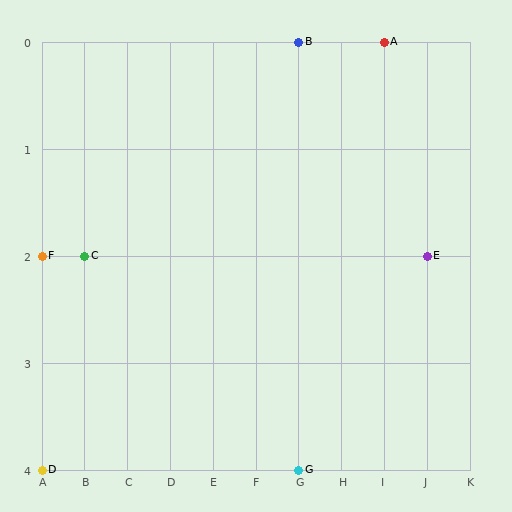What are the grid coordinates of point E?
Point E is at grid coordinates (J, 2).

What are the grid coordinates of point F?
Point F is at grid coordinates (A, 2).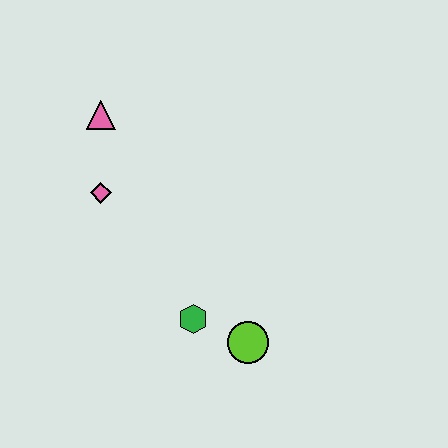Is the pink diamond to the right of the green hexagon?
No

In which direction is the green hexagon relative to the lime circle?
The green hexagon is to the left of the lime circle.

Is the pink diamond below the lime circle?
No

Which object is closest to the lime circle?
The green hexagon is closest to the lime circle.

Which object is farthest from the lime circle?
The pink triangle is farthest from the lime circle.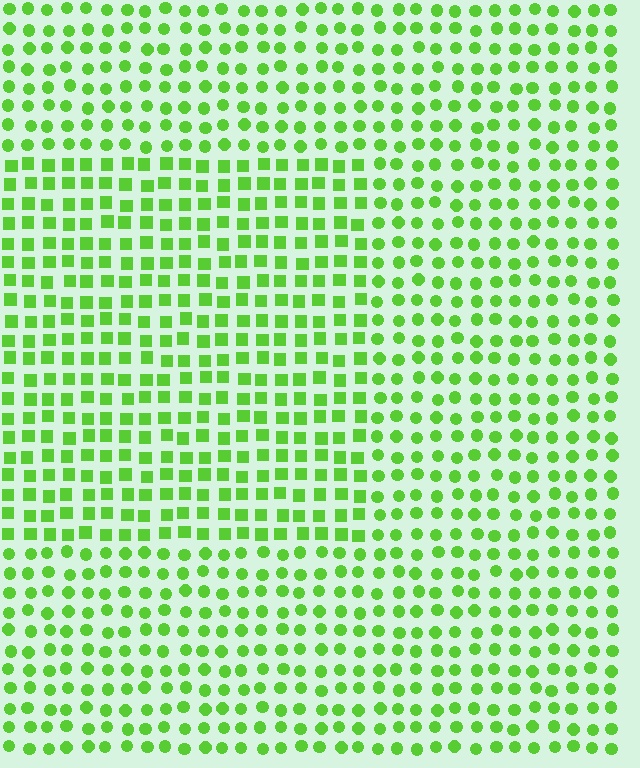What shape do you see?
I see a rectangle.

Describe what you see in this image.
The image is filled with small lime elements arranged in a uniform grid. A rectangle-shaped region contains squares, while the surrounding area contains circles. The boundary is defined purely by the change in element shape.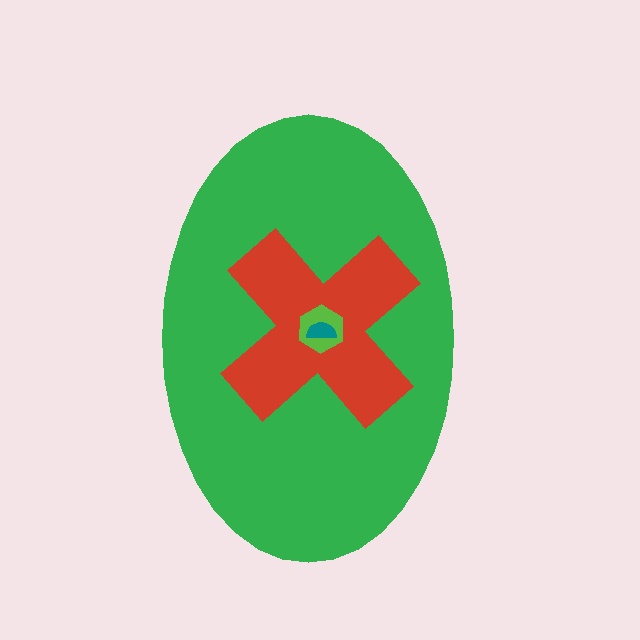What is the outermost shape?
The green ellipse.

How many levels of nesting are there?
4.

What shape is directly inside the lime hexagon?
The teal semicircle.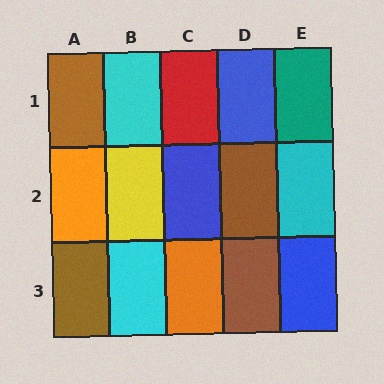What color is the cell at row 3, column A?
Brown.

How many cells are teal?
1 cell is teal.